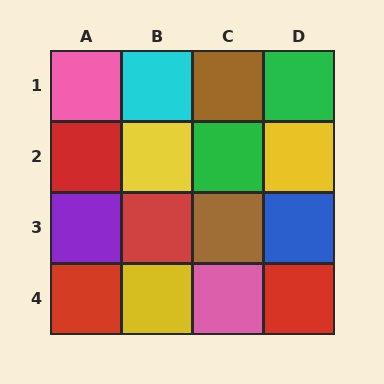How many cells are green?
2 cells are green.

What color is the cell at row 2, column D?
Yellow.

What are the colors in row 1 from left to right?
Pink, cyan, brown, green.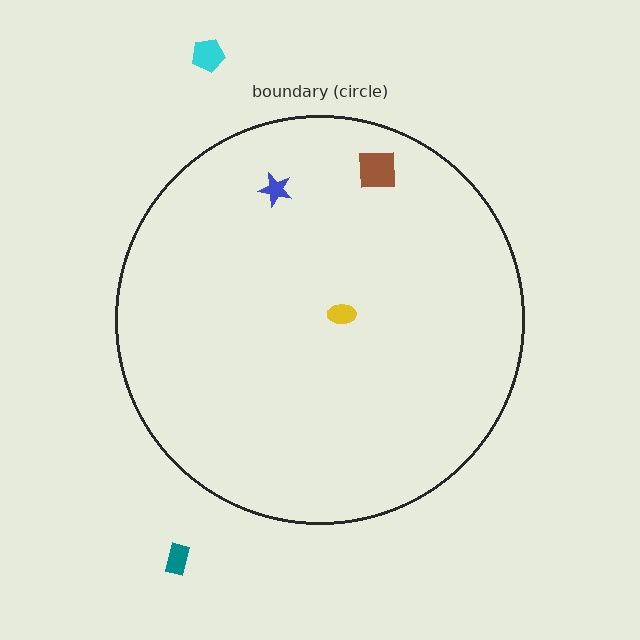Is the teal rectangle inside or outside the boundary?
Outside.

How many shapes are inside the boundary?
3 inside, 2 outside.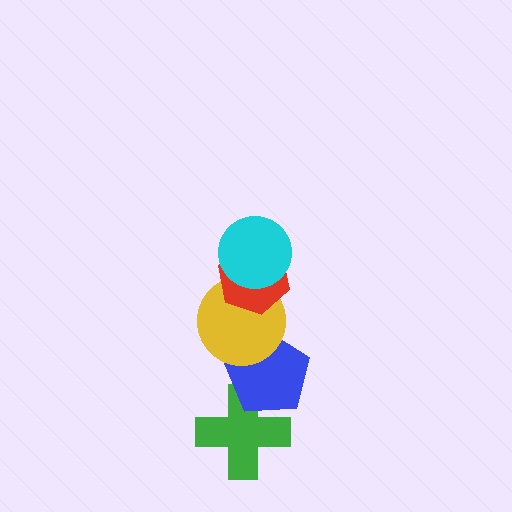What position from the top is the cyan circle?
The cyan circle is 1st from the top.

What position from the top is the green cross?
The green cross is 5th from the top.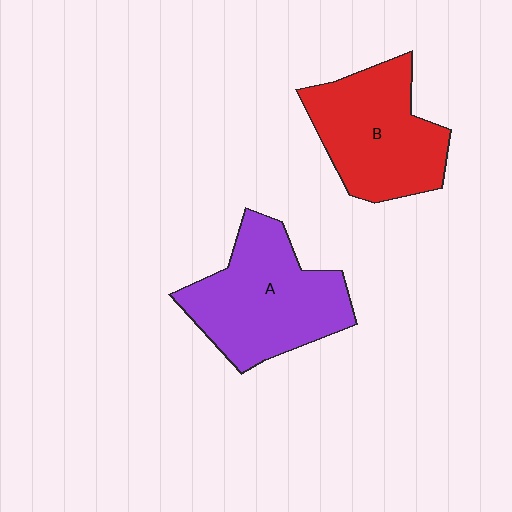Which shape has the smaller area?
Shape B (red).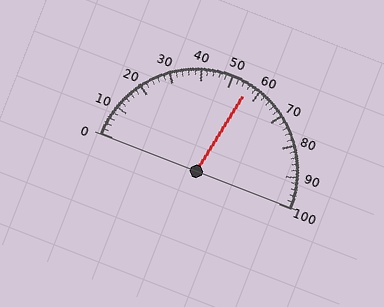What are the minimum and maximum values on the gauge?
The gauge ranges from 0 to 100.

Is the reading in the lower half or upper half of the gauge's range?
The reading is in the upper half of the range (0 to 100).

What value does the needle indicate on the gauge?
The needle indicates approximately 56.